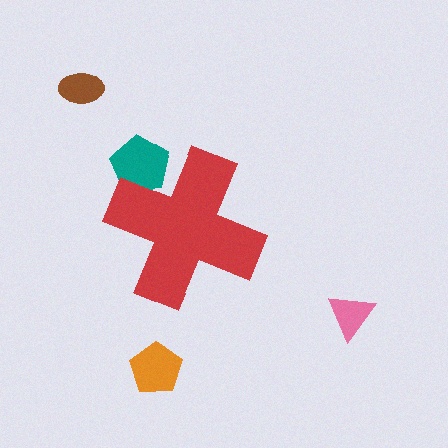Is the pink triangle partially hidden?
No, the pink triangle is fully visible.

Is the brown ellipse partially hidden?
No, the brown ellipse is fully visible.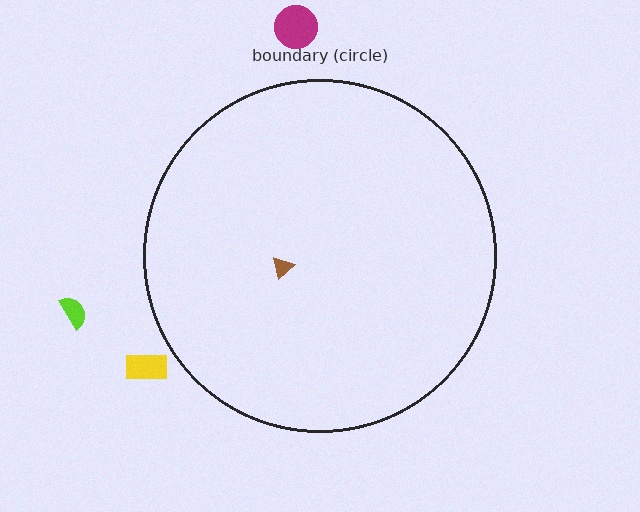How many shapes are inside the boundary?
1 inside, 3 outside.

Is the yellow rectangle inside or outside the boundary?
Outside.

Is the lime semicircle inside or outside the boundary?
Outside.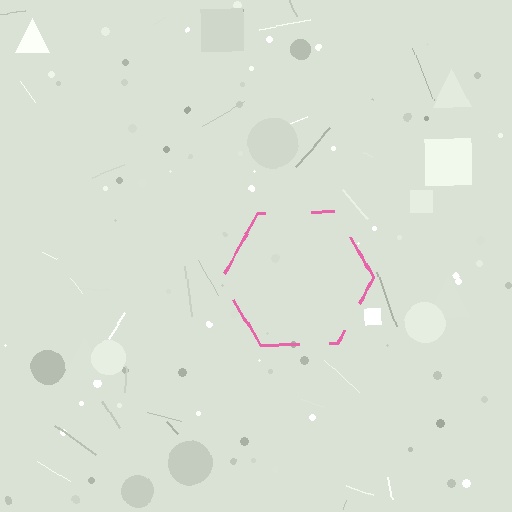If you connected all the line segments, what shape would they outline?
They would outline a hexagon.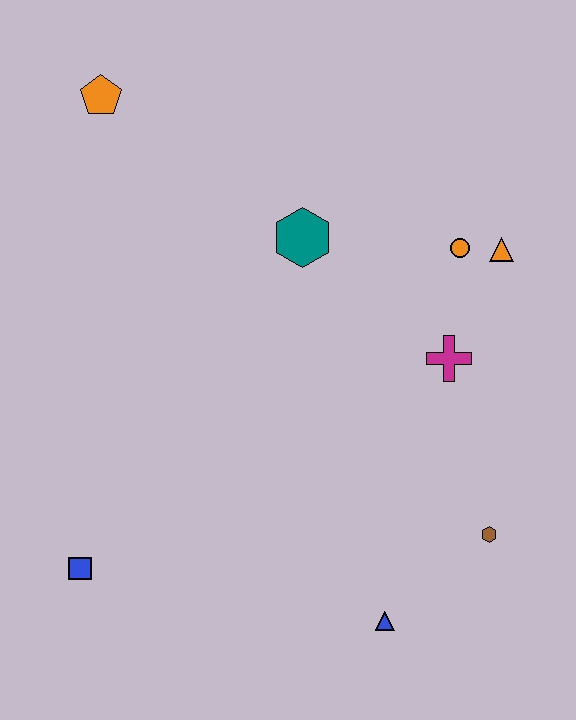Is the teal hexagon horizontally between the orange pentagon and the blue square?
No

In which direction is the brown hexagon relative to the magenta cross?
The brown hexagon is below the magenta cross.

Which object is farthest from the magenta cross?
The orange pentagon is farthest from the magenta cross.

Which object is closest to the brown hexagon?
The blue triangle is closest to the brown hexagon.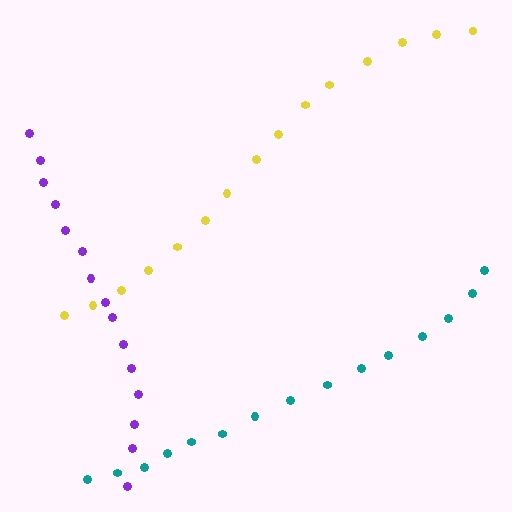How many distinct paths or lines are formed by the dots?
There are 3 distinct paths.